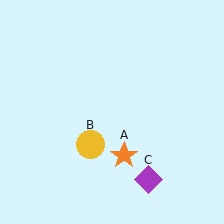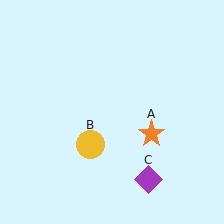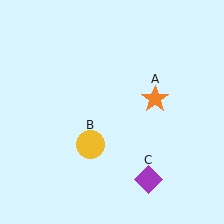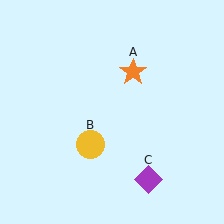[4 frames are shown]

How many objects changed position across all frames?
1 object changed position: orange star (object A).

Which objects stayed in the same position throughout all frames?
Yellow circle (object B) and purple diamond (object C) remained stationary.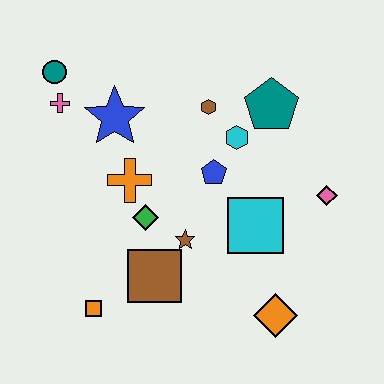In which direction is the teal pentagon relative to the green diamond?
The teal pentagon is to the right of the green diamond.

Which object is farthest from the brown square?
The teal circle is farthest from the brown square.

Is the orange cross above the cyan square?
Yes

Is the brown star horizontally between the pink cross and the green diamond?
No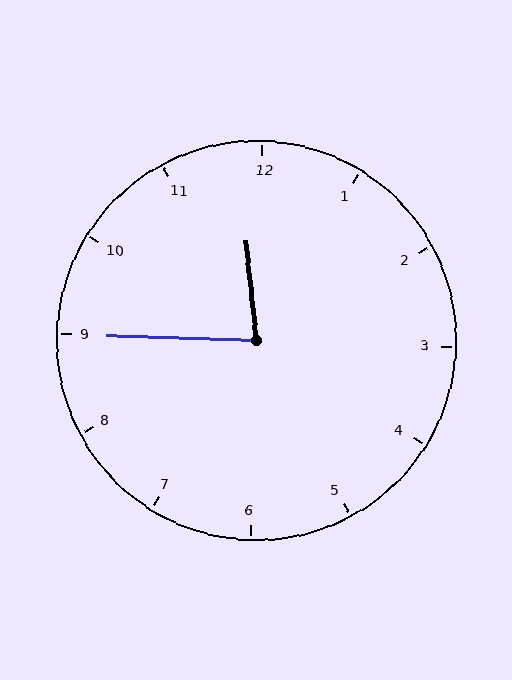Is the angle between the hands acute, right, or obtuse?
It is acute.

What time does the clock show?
11:45.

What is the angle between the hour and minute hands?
Approximately 82 degrees.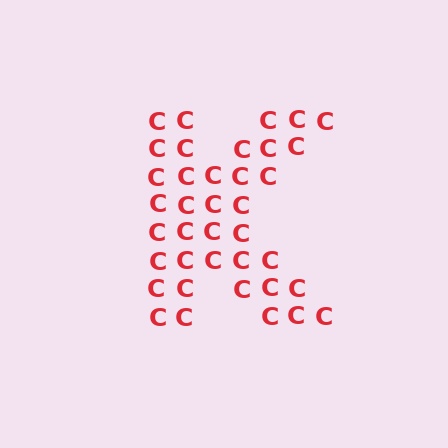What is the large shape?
The large shape is the letter K.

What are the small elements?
The small elements are letter C's.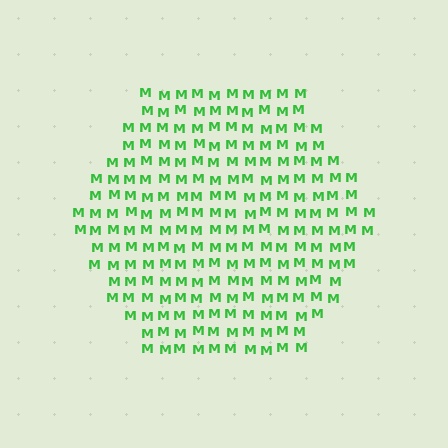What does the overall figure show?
The overall figure shows a hexagon.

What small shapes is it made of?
It is made of small letter M's.